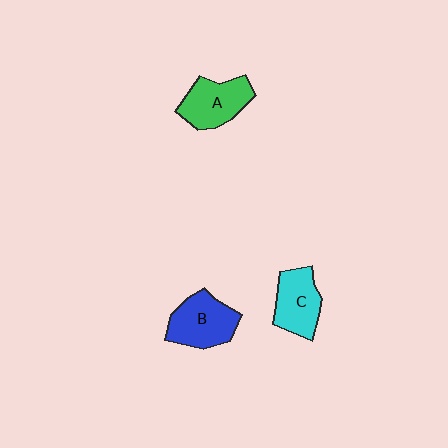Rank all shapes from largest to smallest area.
From largest to smallest: B (blue), A (green), C (cyan).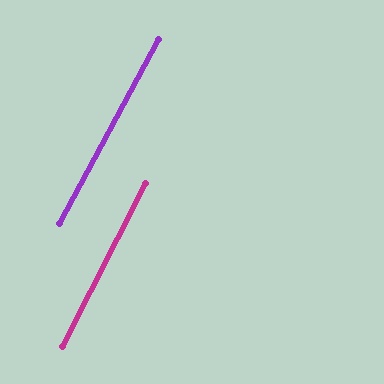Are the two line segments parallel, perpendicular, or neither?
Parallel — their directions differ by only 1.0°.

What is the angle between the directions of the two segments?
Approximately 1 degree.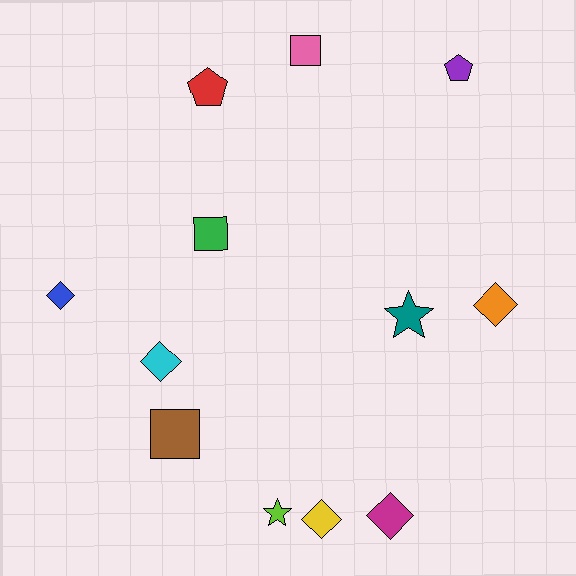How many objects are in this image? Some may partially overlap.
There are 12 objects.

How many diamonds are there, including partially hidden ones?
There are 5 diamonds.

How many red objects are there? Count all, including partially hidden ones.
There is 1 red object.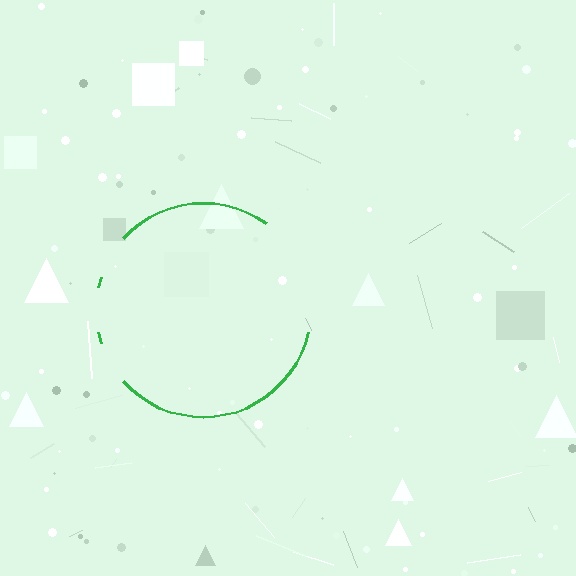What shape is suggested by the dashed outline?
The dashed outline suggests a circle.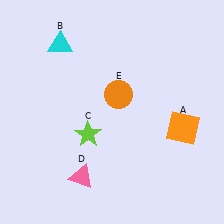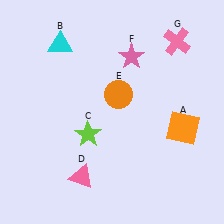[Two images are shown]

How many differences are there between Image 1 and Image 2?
There are 2 differences between the two images.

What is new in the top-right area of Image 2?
A pink star (F) was added in the top-right area of Image 2.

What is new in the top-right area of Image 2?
A pink cross (G) was added in the top-right area of Image 2.